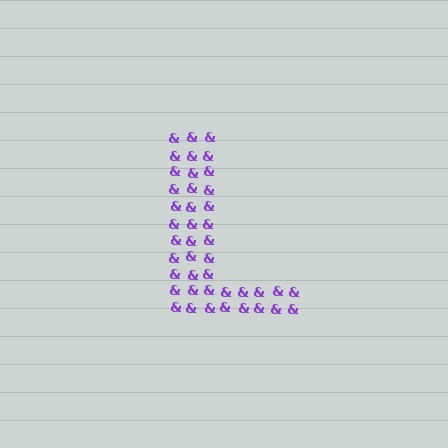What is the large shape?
The large shape is the letter L.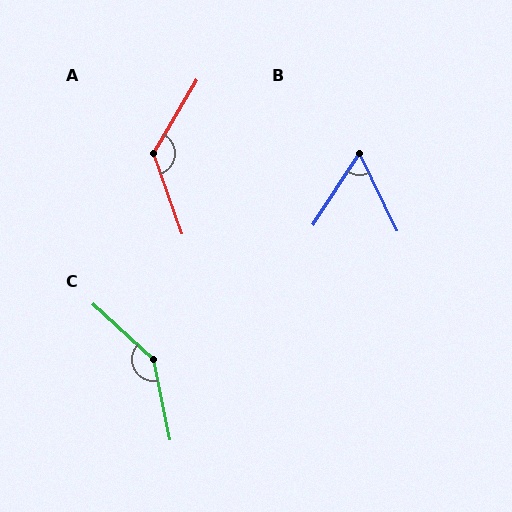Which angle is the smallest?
B, at approximately 59 degrees.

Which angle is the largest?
C, at approximately 144 degrees.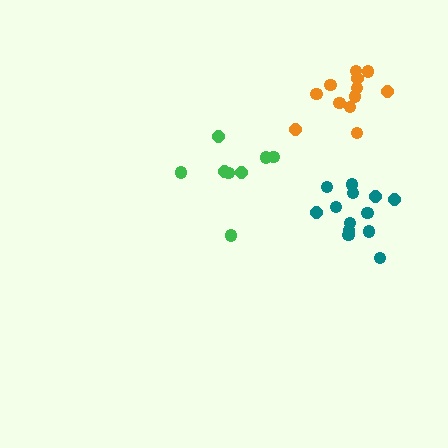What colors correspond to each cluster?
The clusters are colored: green, orange, teal.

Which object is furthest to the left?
The green cluster is leftmost.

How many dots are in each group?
Group 1: 8 dots, Group 2: 12 dots, Group 3: 13 dots (33 total).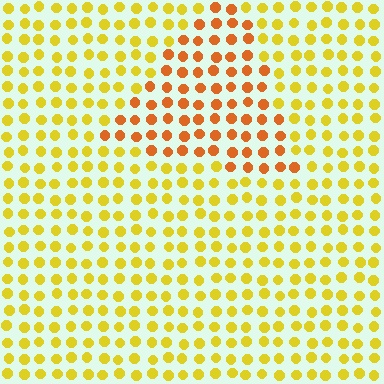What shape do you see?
I see a triangle.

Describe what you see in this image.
The image is filled with small yellow elements in a uniform arrangement. A triangle-shaped region is visible where the elements are tinted to a slightly different hue, forming a subtle color boundary.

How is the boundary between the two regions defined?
The boundary is defined purely by a slight shift in hue (about 33 degrees). Spacing, size, and orientation are identical on both sides.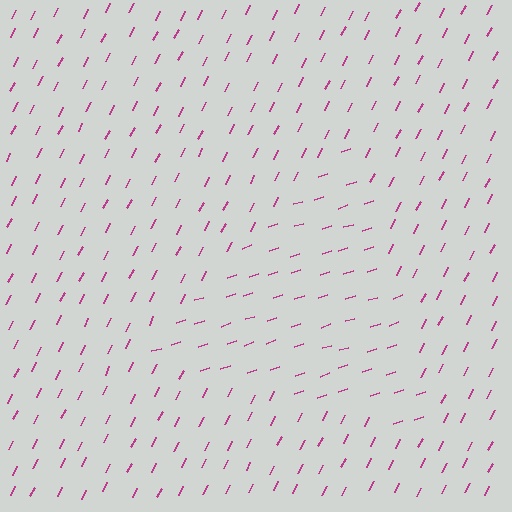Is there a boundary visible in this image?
Yes, there is a texture boundary formed by a change in line orientation.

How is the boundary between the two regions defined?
The boundary is defined purely by a change in line orientation (approximately 45 degrees difference). All lines are the same color and thickness.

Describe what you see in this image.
The image is filled with small magenta line segments. A triangle region in the image has lines oriented differently from the surrounding lines, creating a visible texture boundary.